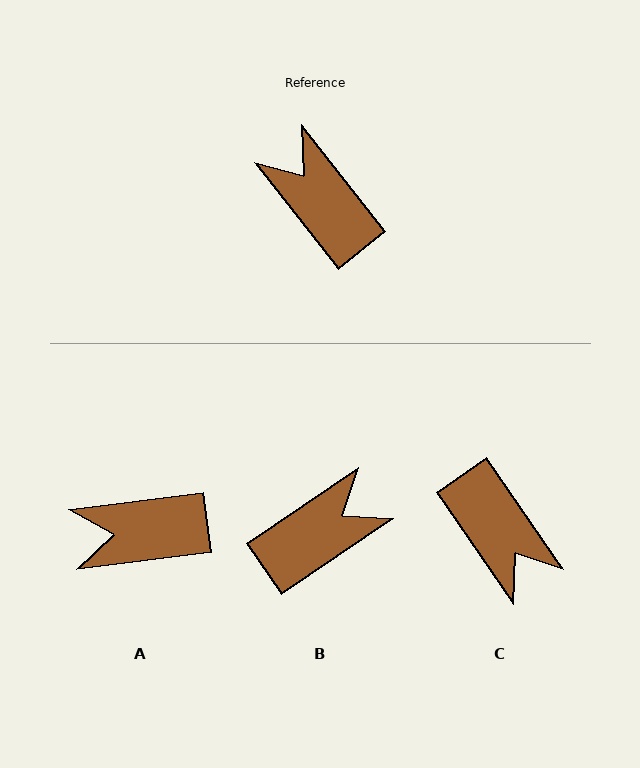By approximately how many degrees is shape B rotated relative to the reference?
Approximately 94 degrees clockwise.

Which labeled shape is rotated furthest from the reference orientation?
C, about 177 degrees away.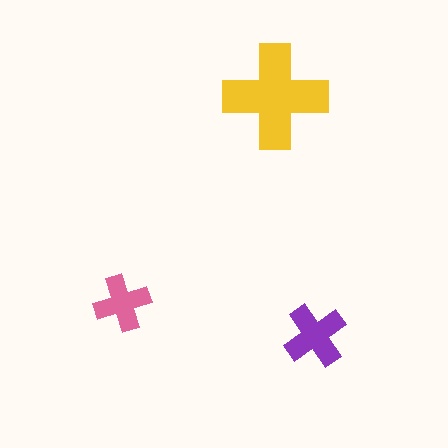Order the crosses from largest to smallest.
the yellow one, the purple one, the pink one.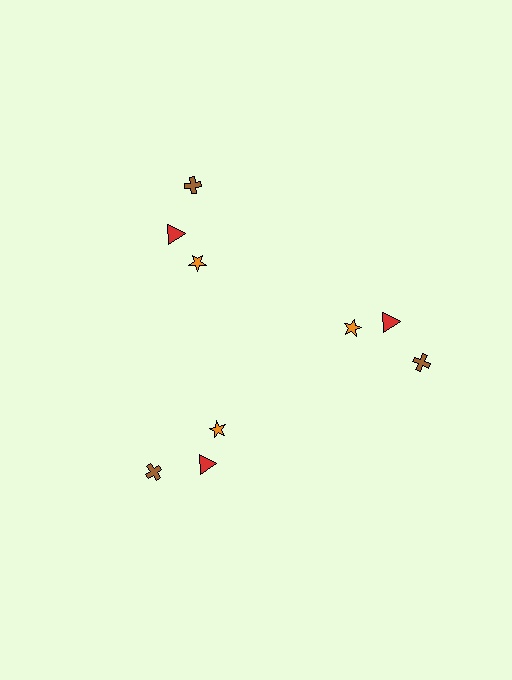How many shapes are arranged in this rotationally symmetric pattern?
There are 9 shapes, arranged in 3 groups of 3.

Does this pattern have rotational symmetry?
Yes, this pattern has 3-fold rotational symmetry. It looks the same after rotating 120 degrees around the center.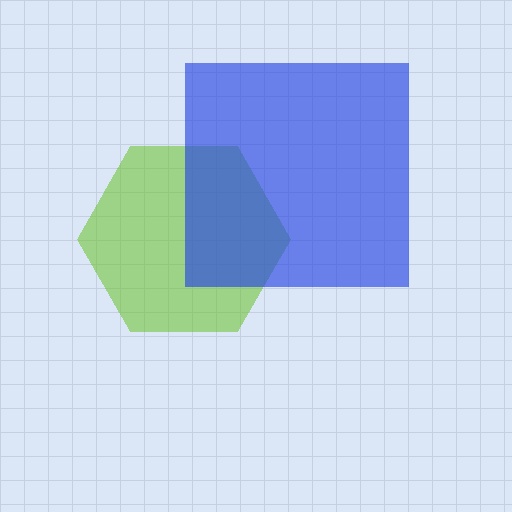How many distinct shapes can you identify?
There are 2 distinct shapes: a lime hexagon, a blue square.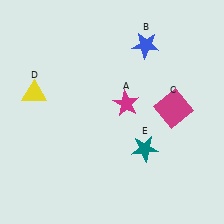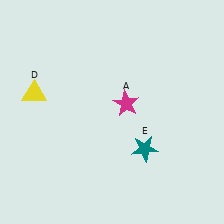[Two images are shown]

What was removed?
The blue star (B), the magenta square (C) were removed in Image 2.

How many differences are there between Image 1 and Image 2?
There are 2 differences between the two images.